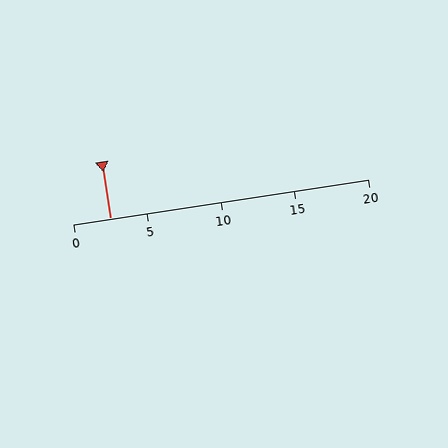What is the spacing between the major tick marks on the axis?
The major ticks are spaced 5 apart.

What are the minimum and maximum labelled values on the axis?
The axis runs from 0 to 20.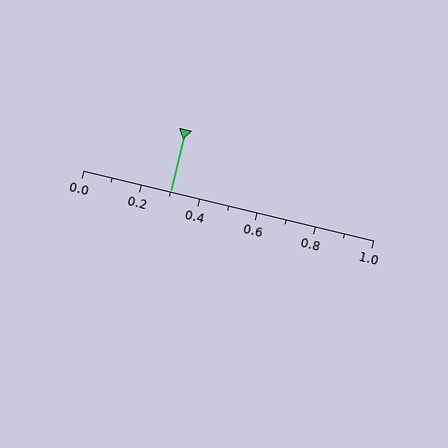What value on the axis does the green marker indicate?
The marker indicates approximately 0.3.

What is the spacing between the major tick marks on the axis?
The major ticks are spaced 0.2 apart.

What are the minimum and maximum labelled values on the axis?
The axis runs from 0.0 to 1.0.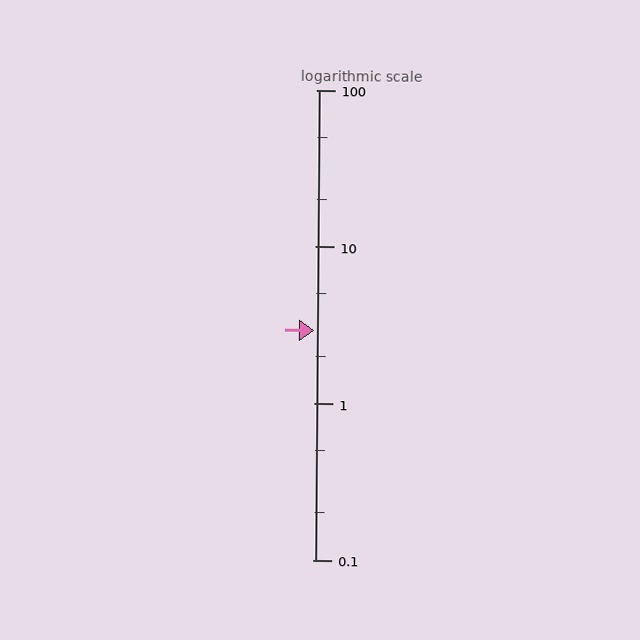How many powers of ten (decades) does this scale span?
The scale spans 3 decades, from 0.1 to 100.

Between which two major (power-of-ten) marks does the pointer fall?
The pointer is between 1 and 10.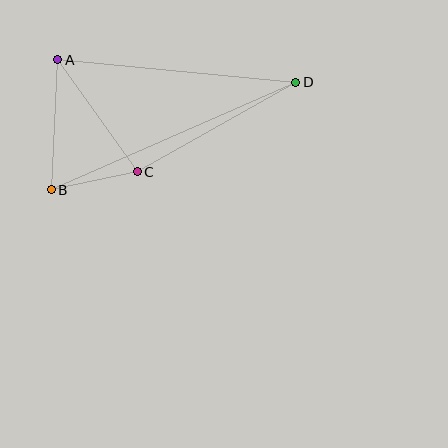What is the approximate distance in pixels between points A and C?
The distance between A and C is approximately 137 pixels.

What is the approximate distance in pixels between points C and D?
The distance between C and D is approximately 182 pixels.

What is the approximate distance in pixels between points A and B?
The distance between A and B is approximately 130 pixels.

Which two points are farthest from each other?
Points B and D are farthest from each other.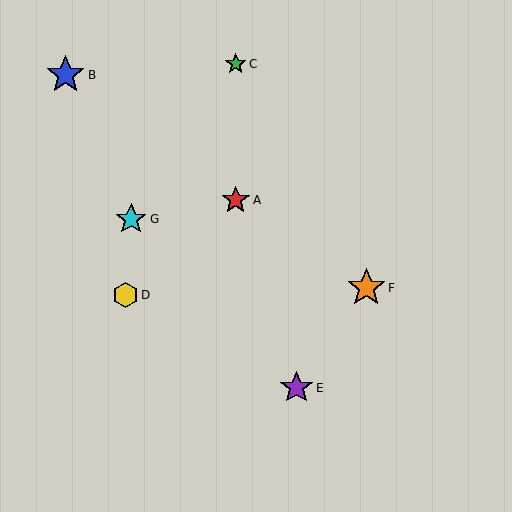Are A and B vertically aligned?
No, A is at x≈236 and B is at x≈66.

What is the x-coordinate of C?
Object C is at x≈236.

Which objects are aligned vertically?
Objects A, C are aligned vertically.